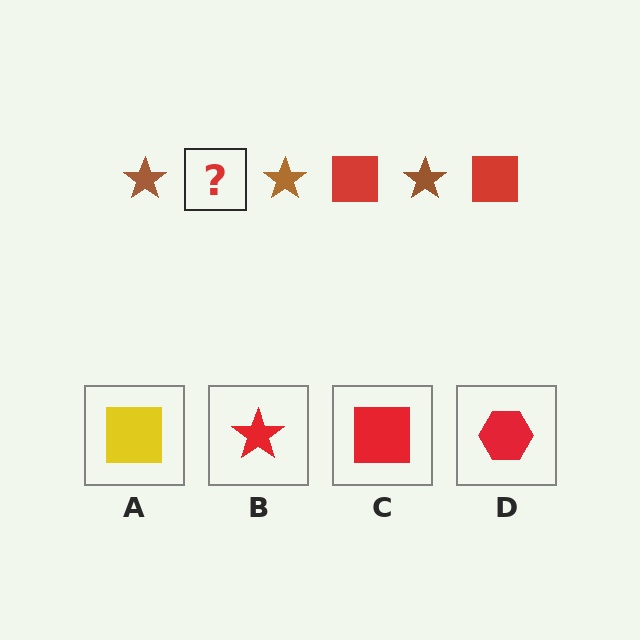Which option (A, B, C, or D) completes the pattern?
C.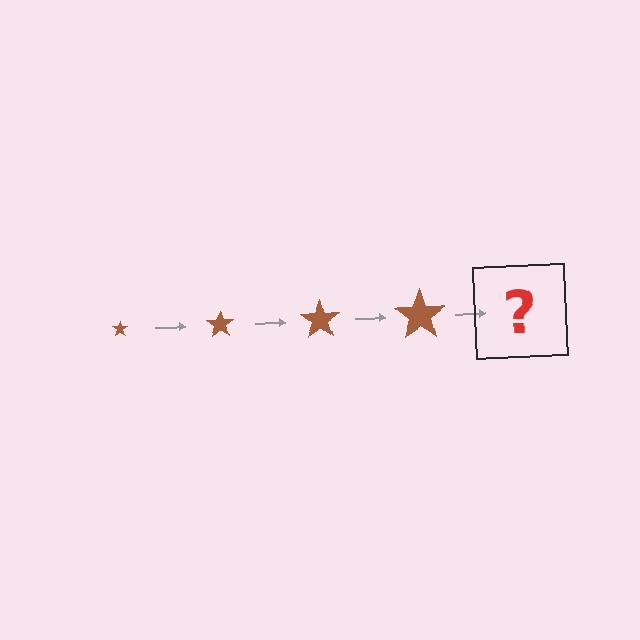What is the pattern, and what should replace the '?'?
The pattern is that the star gets progressively larger each step. The '?' should be a brown star, larger than the previous one.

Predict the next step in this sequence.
The next step is a brown star, larger than the previous one.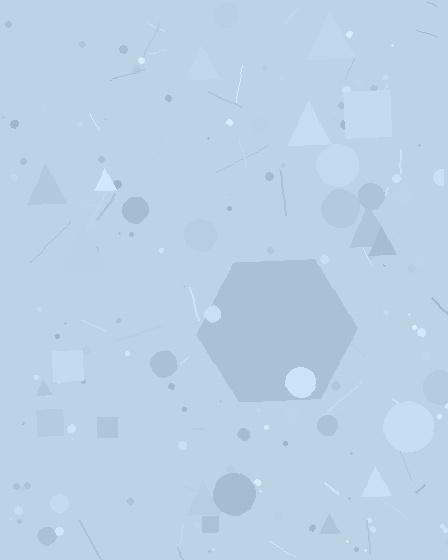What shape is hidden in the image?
A hexagon is hidden in the image.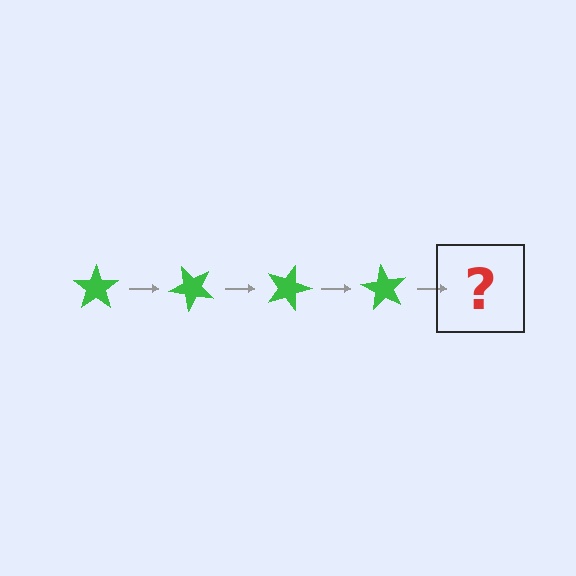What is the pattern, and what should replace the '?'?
The pattern is that the star rotates 45 degrees each step. The '?' should be a green star rotated 180 degrees.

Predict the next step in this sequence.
The next step is a green star rotated 180 degrees.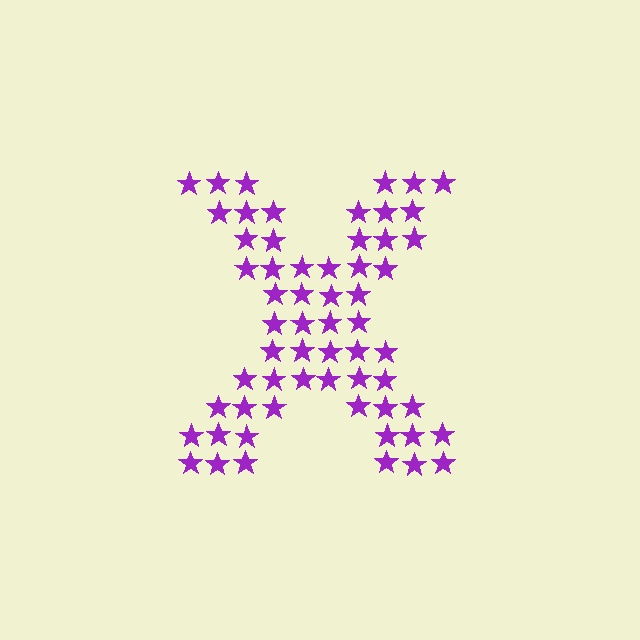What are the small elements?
The small elements are stars.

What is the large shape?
The large shape is the letter X.